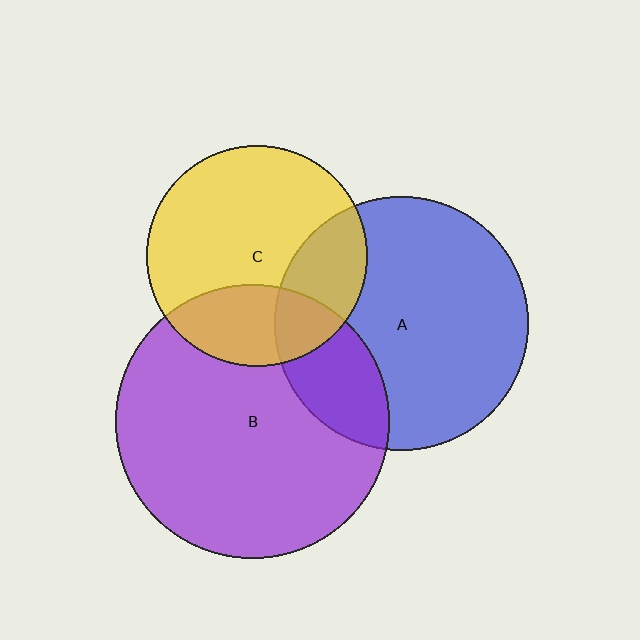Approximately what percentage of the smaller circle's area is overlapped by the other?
Approximately 25%.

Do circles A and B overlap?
Yes.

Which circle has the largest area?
Circle B (purple).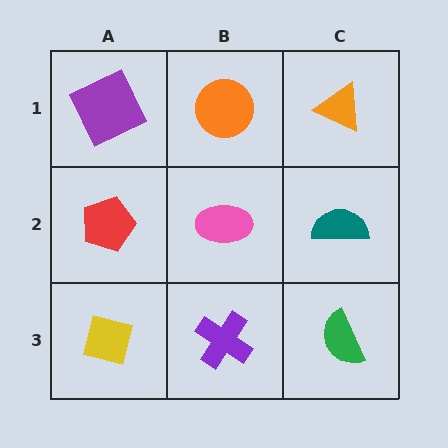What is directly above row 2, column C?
An orange triangle.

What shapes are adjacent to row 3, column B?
A pink ellipse (row 2, column B), a yellow square (row 3, column A), a green semicircle (row 3, column C).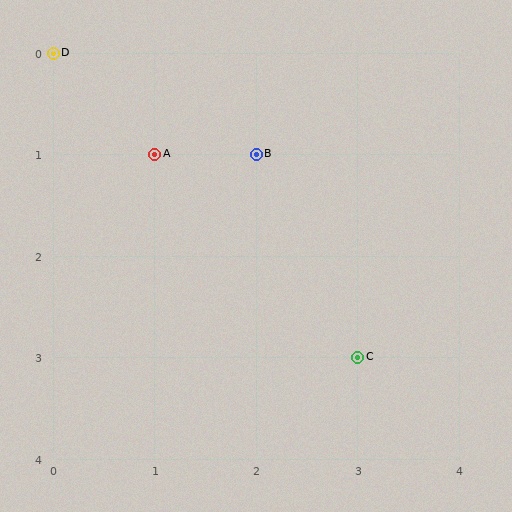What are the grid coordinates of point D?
Point D is at grid coordinates (0, 0).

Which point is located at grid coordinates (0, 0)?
Point D is at (0, 0).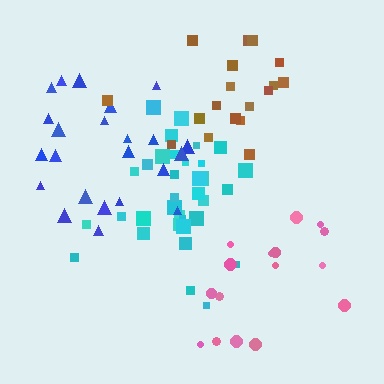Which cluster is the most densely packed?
Cyan.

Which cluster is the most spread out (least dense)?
Pink.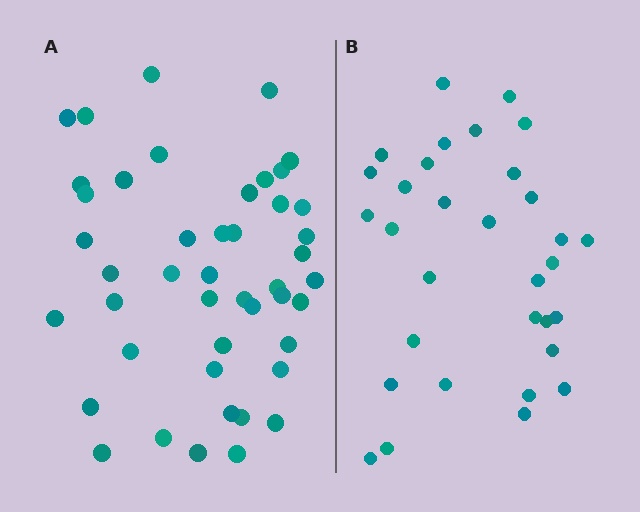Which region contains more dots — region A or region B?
Region A (the left region) has more dots.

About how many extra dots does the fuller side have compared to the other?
Region A has approximately 15 more dots than region B.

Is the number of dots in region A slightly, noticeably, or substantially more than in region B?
Region A has noticeably more, but not dramatically so. The ratio is roughly 1.4 to 1.